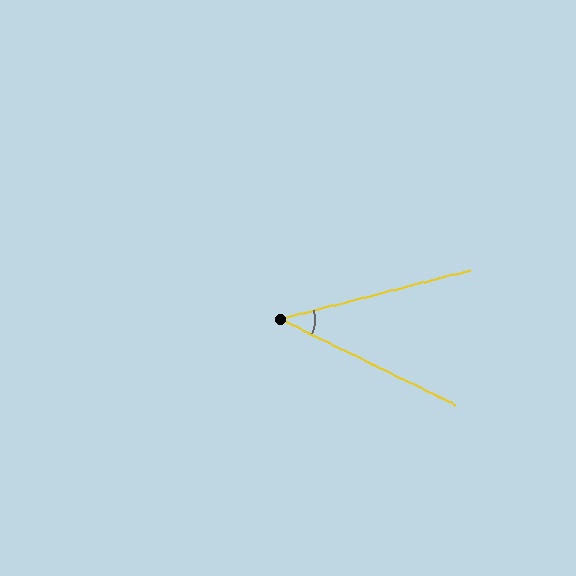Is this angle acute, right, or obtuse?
It is acute.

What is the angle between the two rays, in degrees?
Approximately 41 degrees.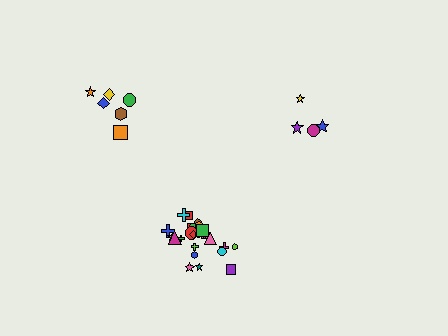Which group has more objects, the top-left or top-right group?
The top-left group.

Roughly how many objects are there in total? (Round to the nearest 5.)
Roughly 35 objects in total.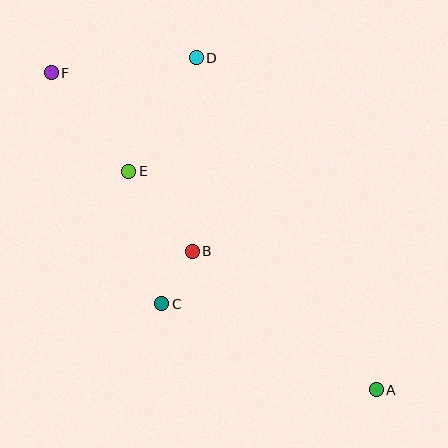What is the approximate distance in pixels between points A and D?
The distance between A and D is approximately 378 pixels.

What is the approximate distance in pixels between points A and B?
The distance between A and B is approximately 230 pixels.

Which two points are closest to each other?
Points B and C are closest to each other.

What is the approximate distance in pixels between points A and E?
The distance between A and E is approximately 330 pixels.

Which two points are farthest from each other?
Points A and F are farthest from each other.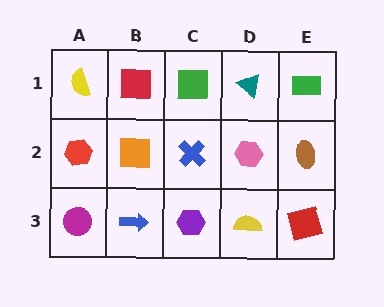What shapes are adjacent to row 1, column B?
An orange square (row 2, column B), a yellow semicircle (row 1, column A), a green square (row 1, column C).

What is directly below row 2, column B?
A blue arrow.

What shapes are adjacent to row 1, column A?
A red hexagon (row 2, column A), a red square (row 1, column B).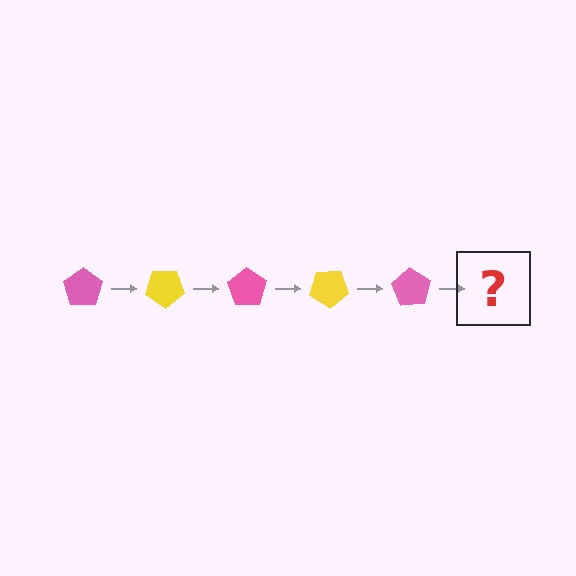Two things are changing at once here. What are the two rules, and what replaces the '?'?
The two rules are that it rotates 35 degrees each step and the color cycles through pink and yellow. The '?' should be a yellow pentagon, rotated 175 degrees from the start.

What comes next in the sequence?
The next element should be a yellow pentagon, rotated 175 degrees from the start.